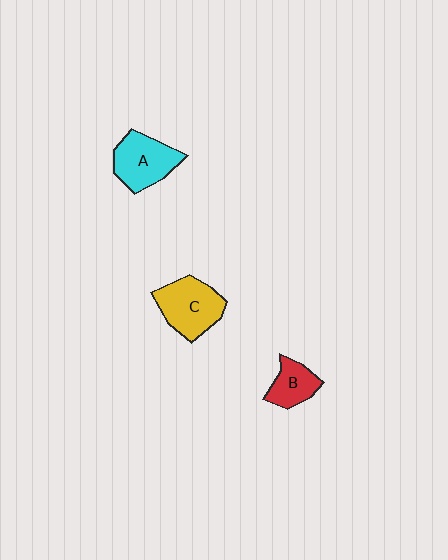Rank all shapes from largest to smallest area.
From largest to smallest: C (yellow), A (cyan), B (red).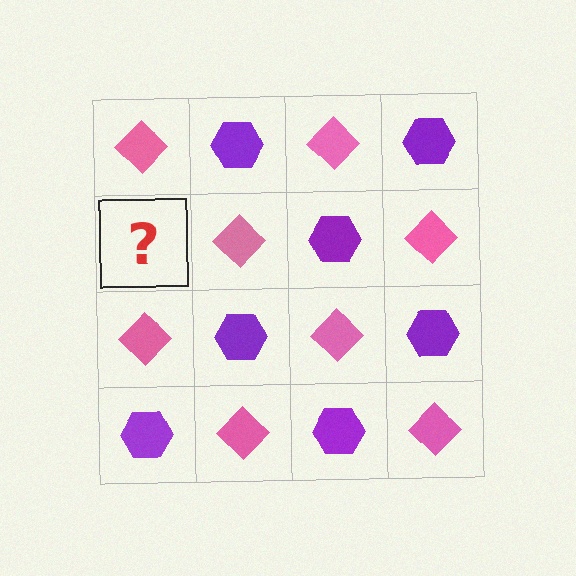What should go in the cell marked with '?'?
The missing cell should contain a purple hexagon.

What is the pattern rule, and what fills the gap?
The rule is that it alternates pink diamond and purple hexagon in a checkerboard pattern. The gap should be filled with a purple hexagon.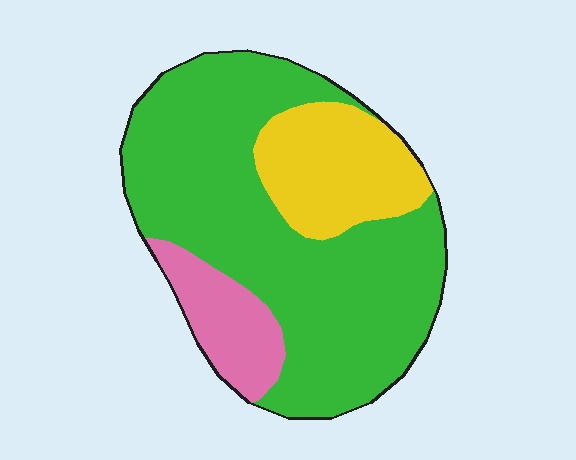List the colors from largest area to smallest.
From largest to smallest: green, yellow, pink.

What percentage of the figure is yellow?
Yellow covers 20% of the figure.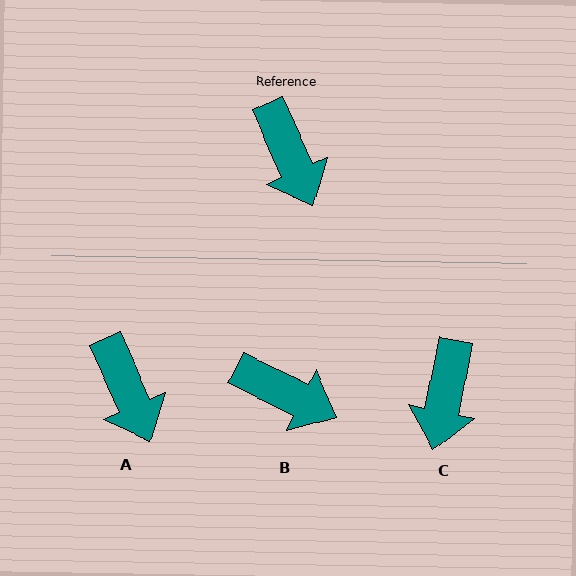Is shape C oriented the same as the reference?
No, it is off by about 36 degrees.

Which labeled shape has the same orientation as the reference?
A.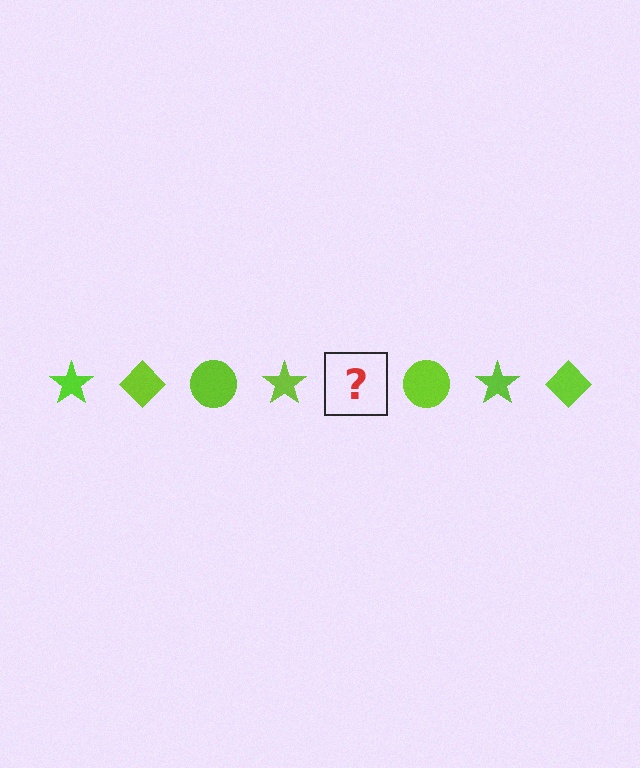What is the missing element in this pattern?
The missing element is a lime diamond.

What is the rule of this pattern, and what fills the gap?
The rule is that the pattern cycles through star, diamond, circle shapes in lime. The gap should be filled with a lime diamond.